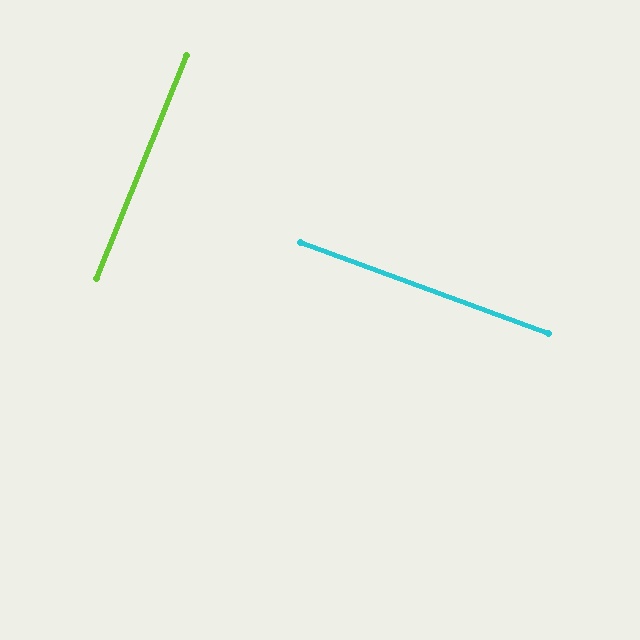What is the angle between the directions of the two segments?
Approximately 88 degrees.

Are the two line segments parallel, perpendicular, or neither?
Perpendicular — they meet at approximately 88°.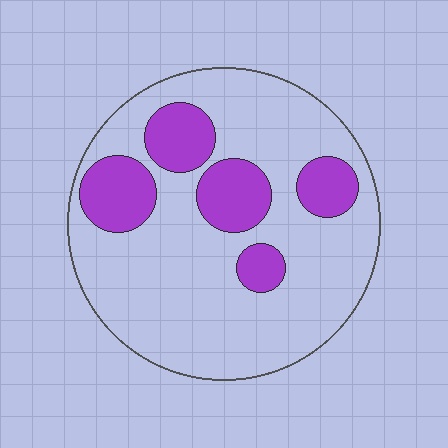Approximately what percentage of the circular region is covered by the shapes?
Approximately 25%.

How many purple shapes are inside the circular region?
5.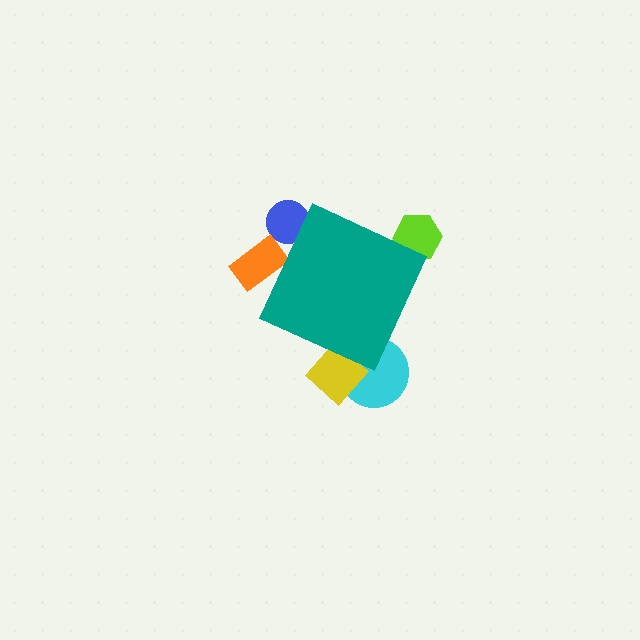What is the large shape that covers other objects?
A teal diamond.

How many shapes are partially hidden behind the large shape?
5 shapes are partially hidden.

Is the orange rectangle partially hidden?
Yes, the orange rectangle is partially hidden behind the teal diamond.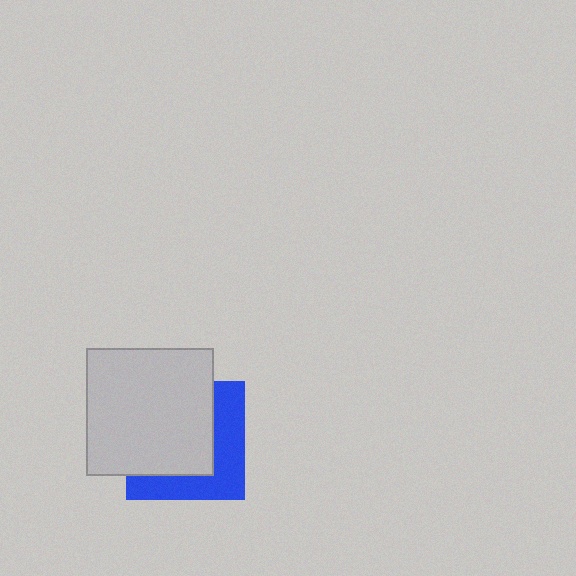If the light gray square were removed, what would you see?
You would see the complete blue square.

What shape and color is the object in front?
The object in front is a light gray square.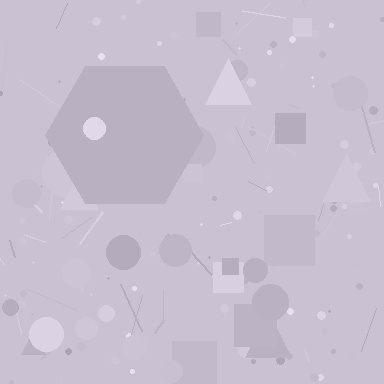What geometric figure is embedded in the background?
A hexagon is embedded in the background.